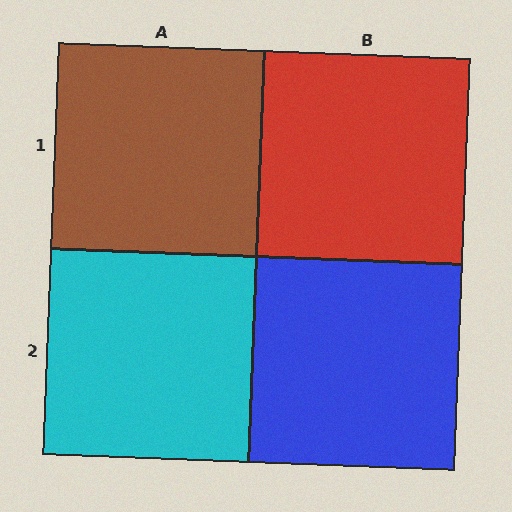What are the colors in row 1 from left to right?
Brown, red.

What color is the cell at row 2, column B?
Blue.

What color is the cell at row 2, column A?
Cyan.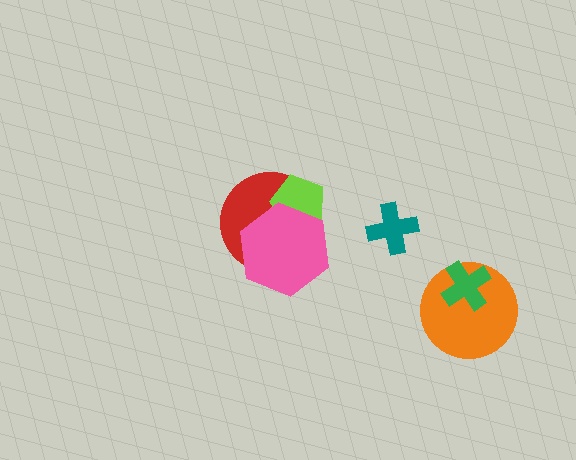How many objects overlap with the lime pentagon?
2 objects overlap with the lime pentagon.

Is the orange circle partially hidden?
Yes, it is partially covered by another shape.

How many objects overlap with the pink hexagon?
2 objects overlap with the pink hexagon.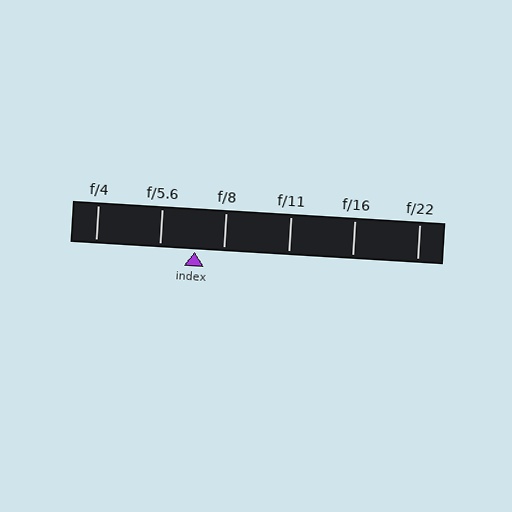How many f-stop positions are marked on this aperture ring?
There are 6 f-stop positions marked.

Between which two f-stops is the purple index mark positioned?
The index mark is between f/5.6 and f/8.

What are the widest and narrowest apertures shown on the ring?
The widest aperture shown is f/4 and the narrowest is f/22.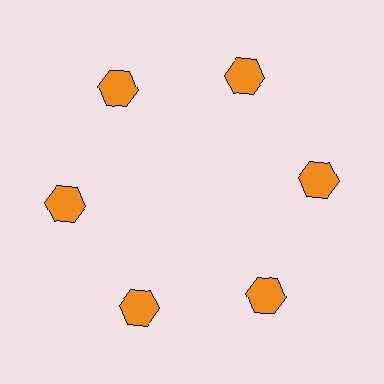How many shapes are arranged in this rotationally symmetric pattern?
There are 6 shapes, arranged in 6 groups of 1.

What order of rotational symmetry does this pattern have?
This pattern has 6-fold rotational symmetry.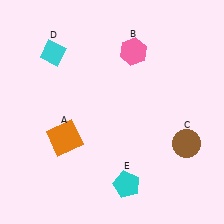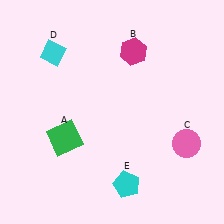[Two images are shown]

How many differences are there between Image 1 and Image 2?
There are 3 differences between the two images.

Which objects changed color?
A changed from orange to green. B changed from pink to magenta. C changed from brown to pink.